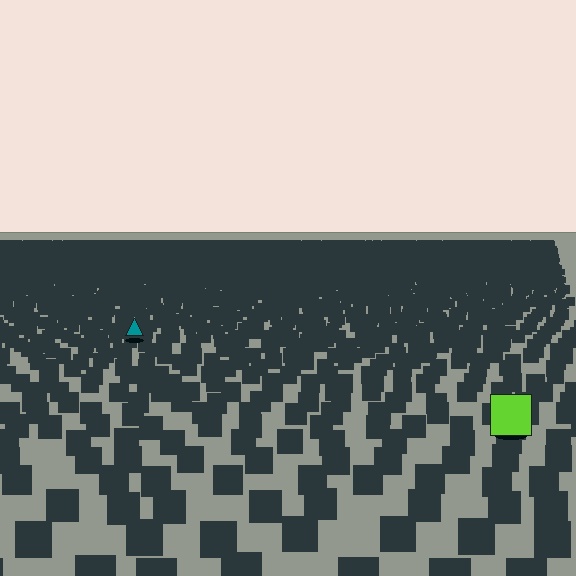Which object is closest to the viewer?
The lime square is closest. The texture marks near it are larger and more spread out.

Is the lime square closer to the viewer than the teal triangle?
Yes. The lime square is closer — you can tell from the texture gradient: the ground texture is coarser near it.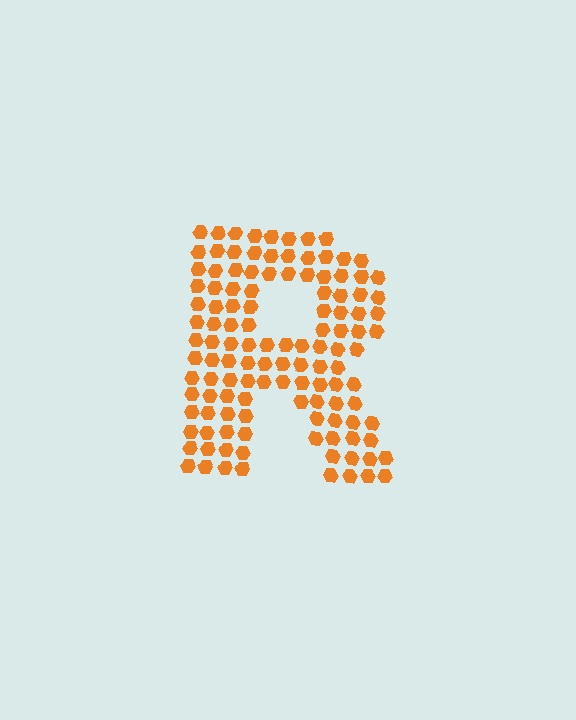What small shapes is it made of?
It is made of small hexagons.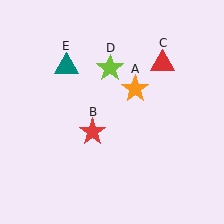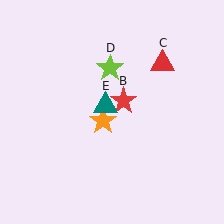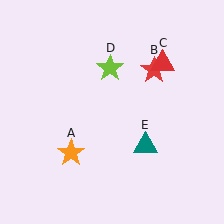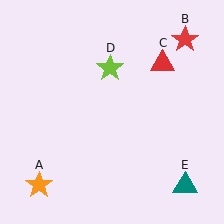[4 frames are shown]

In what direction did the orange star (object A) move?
The orange star (object A) moved down and to the left.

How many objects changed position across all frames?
3 objects changed position: orange star (object A), red star (object B), teal triangle (object E).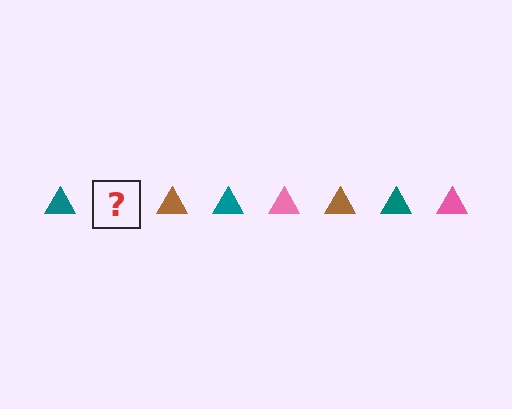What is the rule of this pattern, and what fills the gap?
The rule is that the pattern cycles through teal, pink, brown triangles. The gap should be filled with a pink triangle.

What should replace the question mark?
The question mark should be replaced with a pink triangle.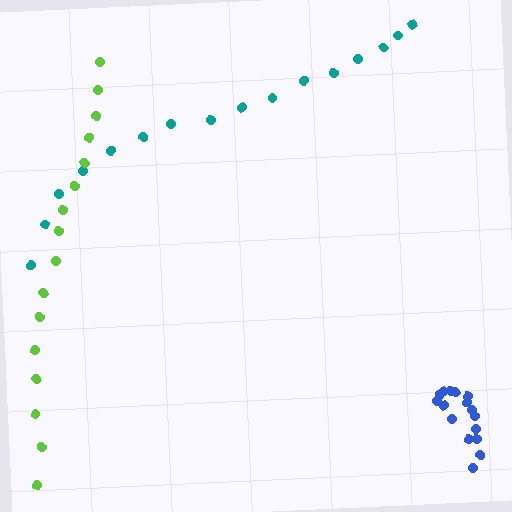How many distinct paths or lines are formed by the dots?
There are 3 distinct paths.